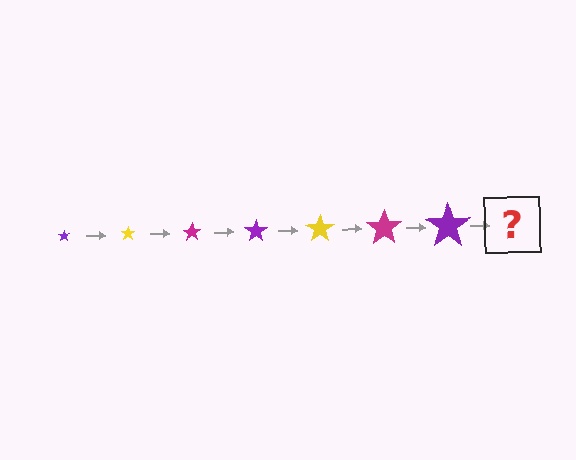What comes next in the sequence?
The next element should be a yellow star, larger than the previous one.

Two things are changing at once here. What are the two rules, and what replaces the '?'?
The two rules are that the star grows larger each step and the color cycles through purple, yellow, and magenta. The '?' should be a yellow star, larger than the previous one.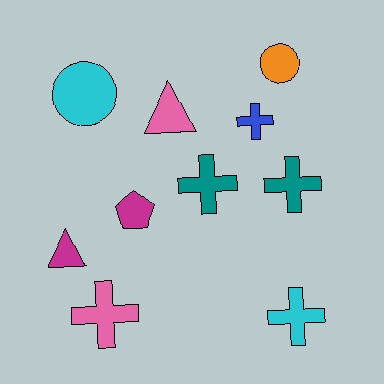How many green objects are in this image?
There are no green objects.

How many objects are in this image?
There are 10 objects.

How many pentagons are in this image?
There is 1 pentagon.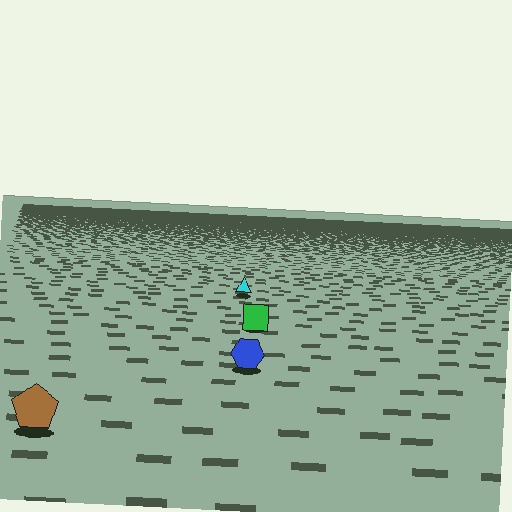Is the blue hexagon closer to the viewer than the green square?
Yes. The blue hexagon is closer — you can tell from the texture gradient: the ground texture is coarser near it.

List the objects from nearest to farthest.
From nearest to farthest: the brown pentagon, the blue hexagon, the green square, the cyan triangle.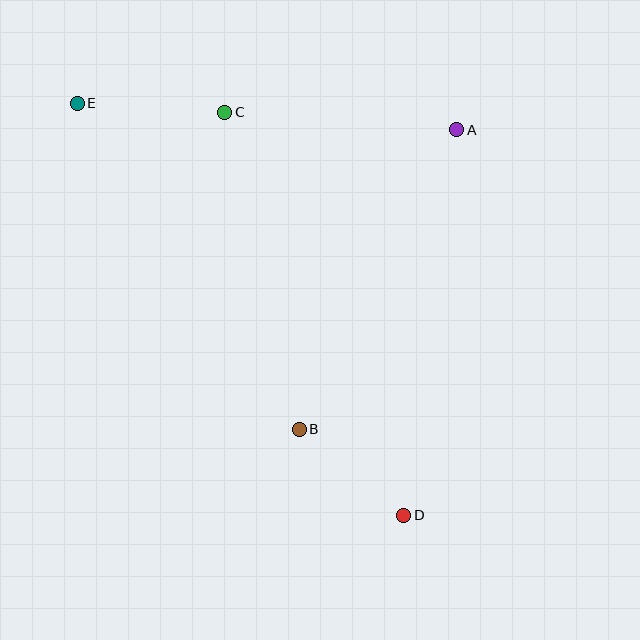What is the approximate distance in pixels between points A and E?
The distance between A and E is approximately 381 pixels.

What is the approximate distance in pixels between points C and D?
The distance between C and D is approximately 441 pixels.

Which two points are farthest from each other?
Points D and E are farthest from each other.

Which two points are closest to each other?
Points B and D are closest to each other.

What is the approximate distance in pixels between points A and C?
The distance between A and C is approximately 232 pixels.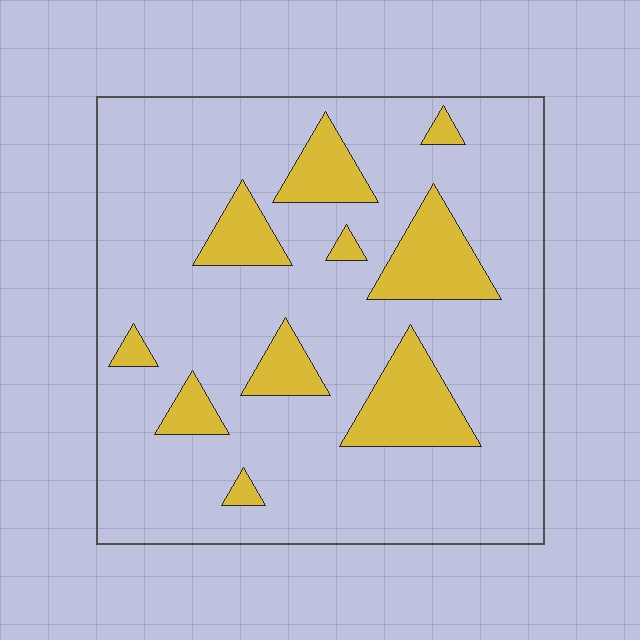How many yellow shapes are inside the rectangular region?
10.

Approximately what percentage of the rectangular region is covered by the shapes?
Approximately 20%.